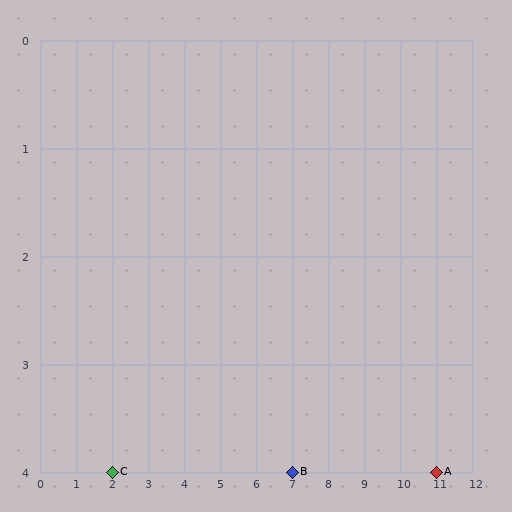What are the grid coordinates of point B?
Point B is at grid coordinates (7, 4).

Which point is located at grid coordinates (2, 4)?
Point C is at (2, 4).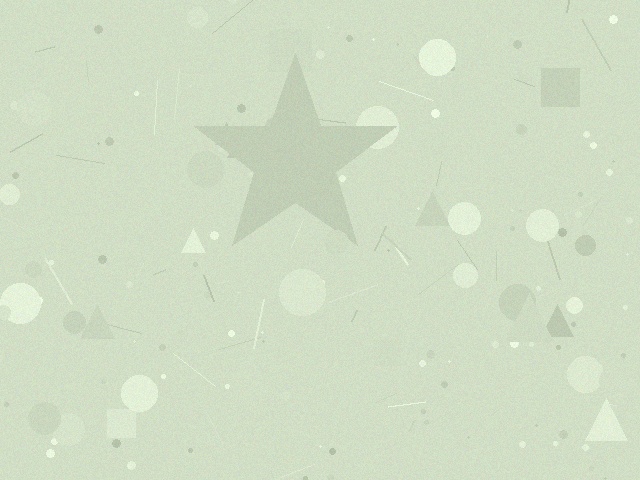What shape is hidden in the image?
A star is hidden in the image.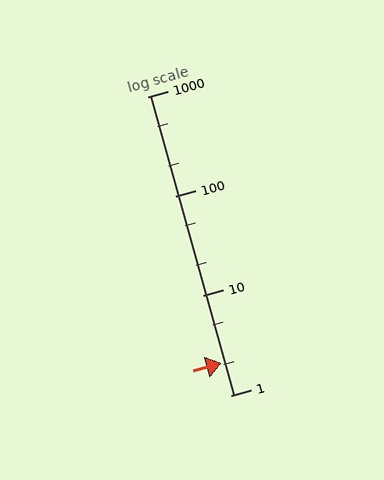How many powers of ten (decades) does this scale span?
The scale spans 3 decades, from 1 to 1000.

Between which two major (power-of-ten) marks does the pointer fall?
The pointer is between 1 and 10.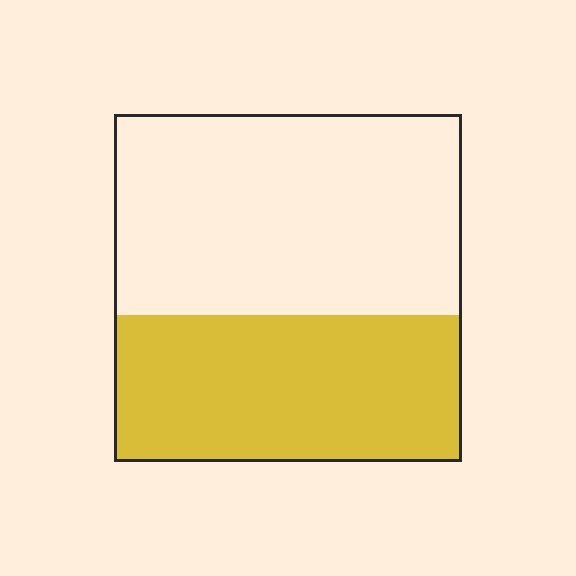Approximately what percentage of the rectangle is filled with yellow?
Approximately 40%.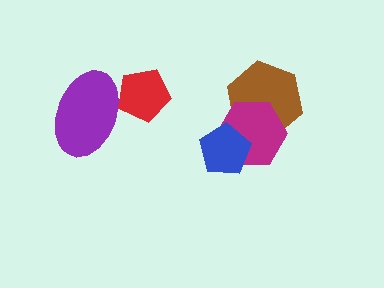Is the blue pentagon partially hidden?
No, no other shape covers it.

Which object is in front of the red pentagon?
The purple ellipse is in front of the red pentagon.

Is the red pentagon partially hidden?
Yes, it is partially covered by another shape.